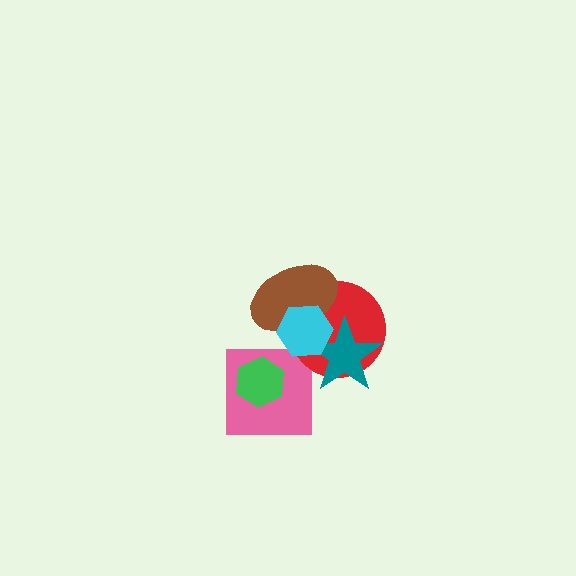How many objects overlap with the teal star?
3 objects overlap with the teal star.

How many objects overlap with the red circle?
3 objects overlap with the red circle.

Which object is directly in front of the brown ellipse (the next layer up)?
The teal star is directly in front of the brown ellipse.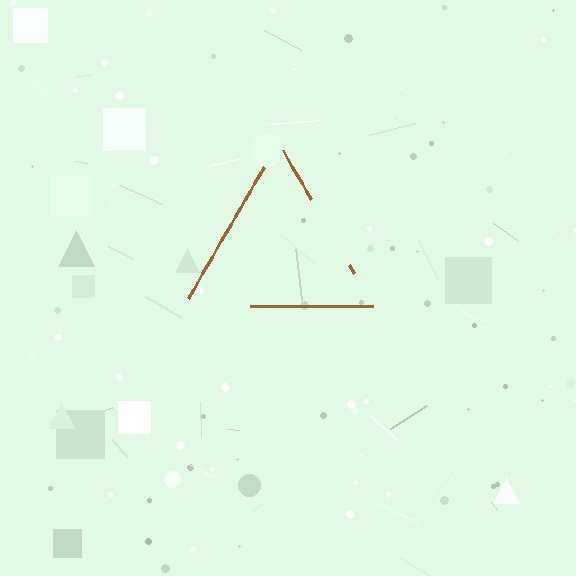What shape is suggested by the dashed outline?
The dashed outline suggests a triangle.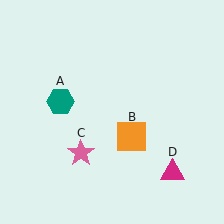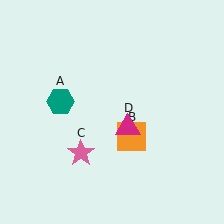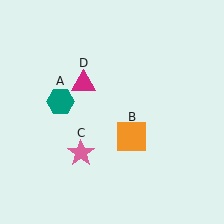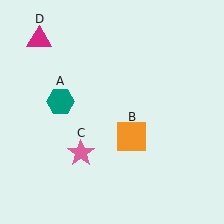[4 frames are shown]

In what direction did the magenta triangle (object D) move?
The magenta triangle (object D) moved up and to the left.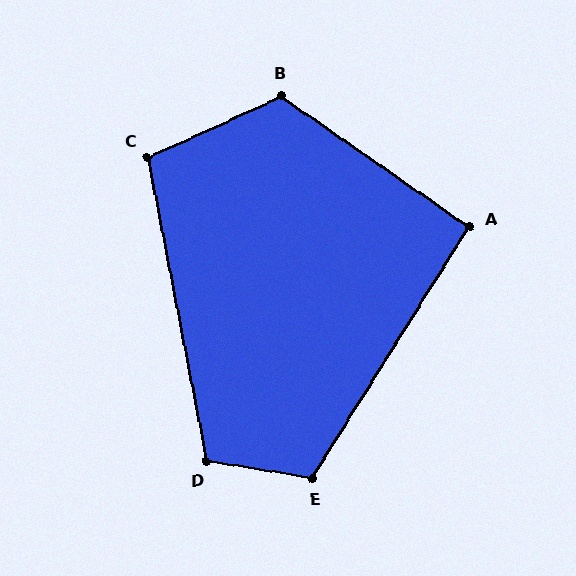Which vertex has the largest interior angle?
B, at approximately 121 degrees.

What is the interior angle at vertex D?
Approximately 110 degrees (obtuse).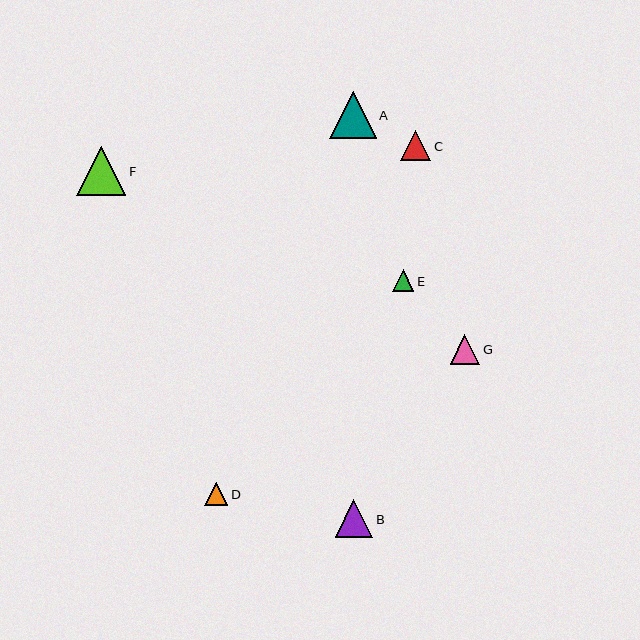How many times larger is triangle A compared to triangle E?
Triangle A is approximately 2.1 times the size of triangle E.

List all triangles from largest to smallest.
From largest to smallest: F, A, B, C, G, D, E.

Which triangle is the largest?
Triangle F is the largest with a size of approximately 49 pixels.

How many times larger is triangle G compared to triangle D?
Triangle G is approximately 1.3 times the size of triangle D.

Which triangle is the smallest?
Triangle E is the smallest with a size of approximately 22 pixels.